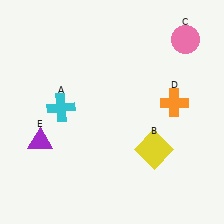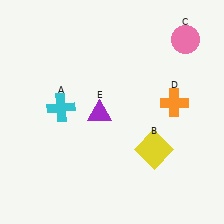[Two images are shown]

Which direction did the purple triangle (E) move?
The purple triangle (E) moved right.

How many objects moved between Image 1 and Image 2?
1 object moved between the two images.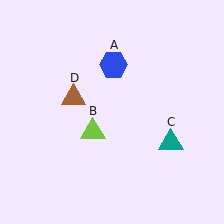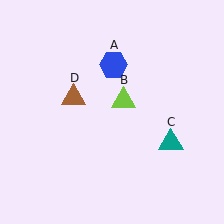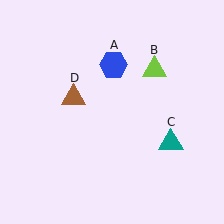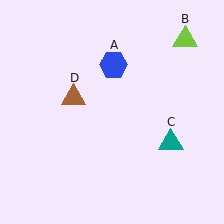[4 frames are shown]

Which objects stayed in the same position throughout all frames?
Blue hexagon (object A) and teal triangle (object C) and brown triangle (object D) remained stationary.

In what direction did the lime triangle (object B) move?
The lime triangle (object B) moved up and to the right.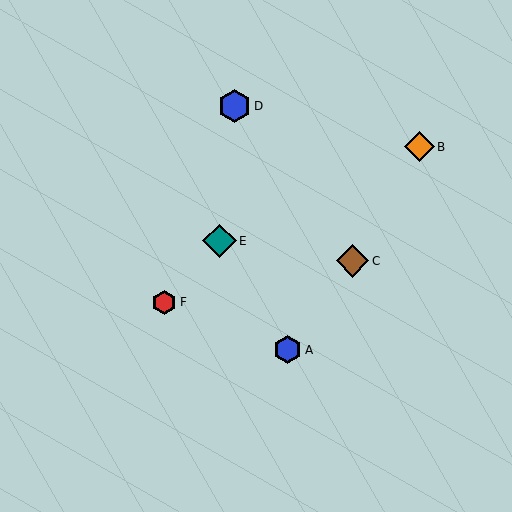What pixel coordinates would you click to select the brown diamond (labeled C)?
Click at (353, 261) to select the brown diamond C.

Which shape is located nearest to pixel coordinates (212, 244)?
The teal diamond (labeled E) at (220, 241) is nearest to that location.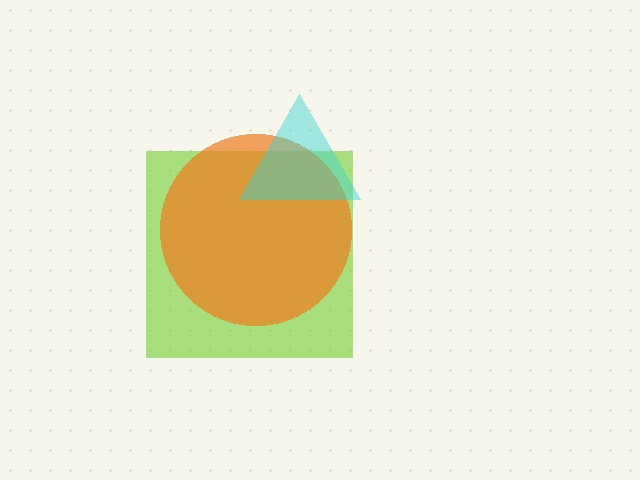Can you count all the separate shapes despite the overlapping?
Yes, there are 3 separate shapes.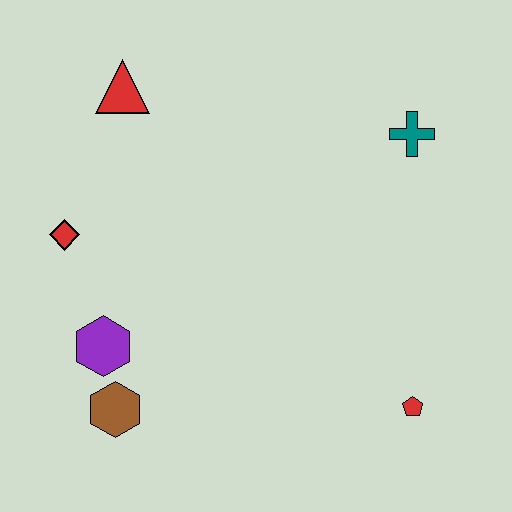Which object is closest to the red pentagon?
The teal cross is closest to the red pentagon.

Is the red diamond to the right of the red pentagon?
No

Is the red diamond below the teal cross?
Yes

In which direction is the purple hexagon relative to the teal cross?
The purple hexagon is to the left of the teal cross.